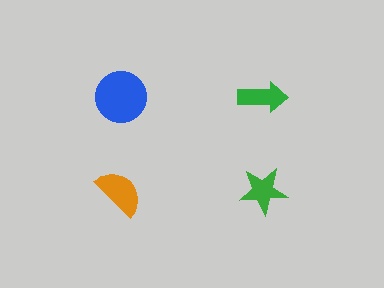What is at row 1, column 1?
A blue circle.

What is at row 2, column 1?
An orange semicircle.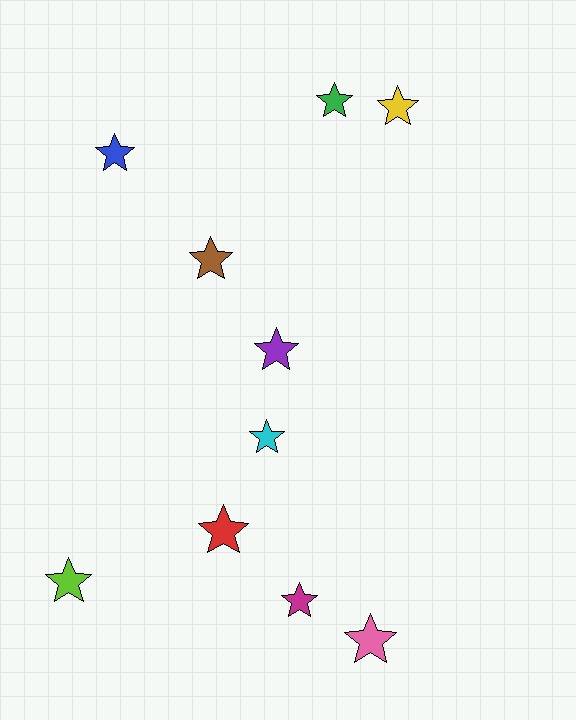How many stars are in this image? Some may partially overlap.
There are 10 stars.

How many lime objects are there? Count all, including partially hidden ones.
There is 1 lime object.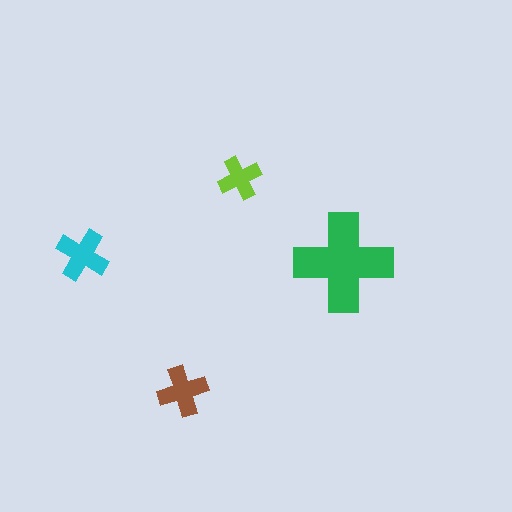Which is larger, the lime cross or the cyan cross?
The cyan one.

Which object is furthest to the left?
The cyan cross is leftmost.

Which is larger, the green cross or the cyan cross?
The green one.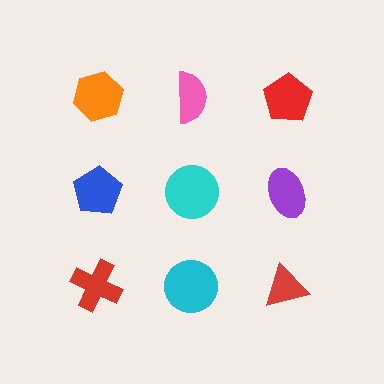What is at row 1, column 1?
An orange hexagon.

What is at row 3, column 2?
A cyan circle.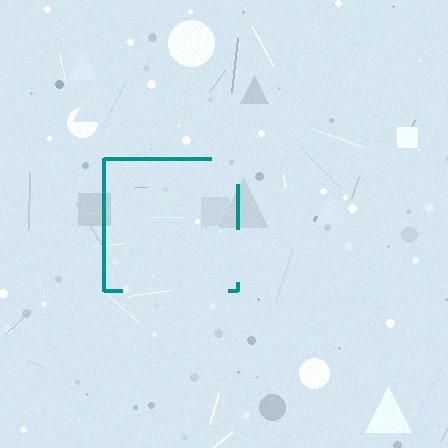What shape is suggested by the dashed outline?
The dashed outline suggests a square.